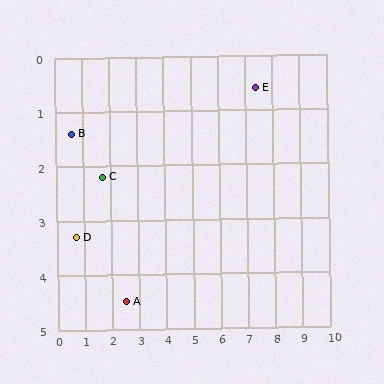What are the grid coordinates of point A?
Point A is at approximately (2.5, 4.5).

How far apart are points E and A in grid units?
Points E and A are about 6.3 grid units apart.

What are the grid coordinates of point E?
Point E is at approximately (7.4, 0.6).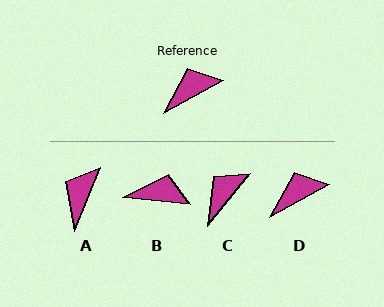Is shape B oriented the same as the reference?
No, it is off by about 35 degrees.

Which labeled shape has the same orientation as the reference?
D.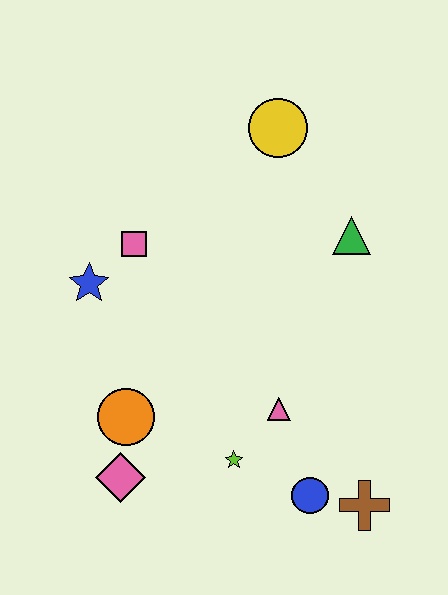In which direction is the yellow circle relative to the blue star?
The yellow circle is to the right of the blue star.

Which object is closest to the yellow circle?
The green triangle is closest to the yellow circle.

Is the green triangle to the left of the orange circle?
No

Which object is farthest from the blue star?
The brown cross is farthest from the blue star.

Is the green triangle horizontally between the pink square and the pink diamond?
No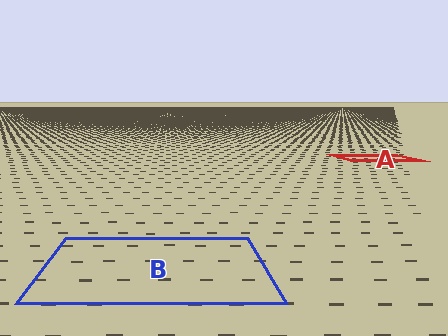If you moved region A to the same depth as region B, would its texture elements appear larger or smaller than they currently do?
They would appear larger. At a closer depth, the same texture elements are projected at a bigger on-screen size.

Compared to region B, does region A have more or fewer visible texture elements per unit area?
Region A has more texture elements per unit area — they are packed more densely because it is farther away.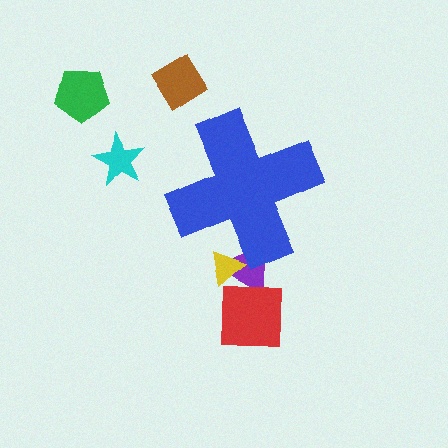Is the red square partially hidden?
No, the red square is fully visible.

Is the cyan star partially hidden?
No, the cyan star is fully visible.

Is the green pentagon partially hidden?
No, the green pentagon is fully visible.